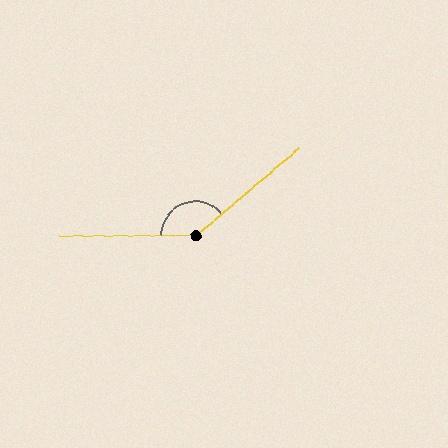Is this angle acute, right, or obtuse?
It is obtuse.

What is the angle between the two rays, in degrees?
Approximately 140 degrees.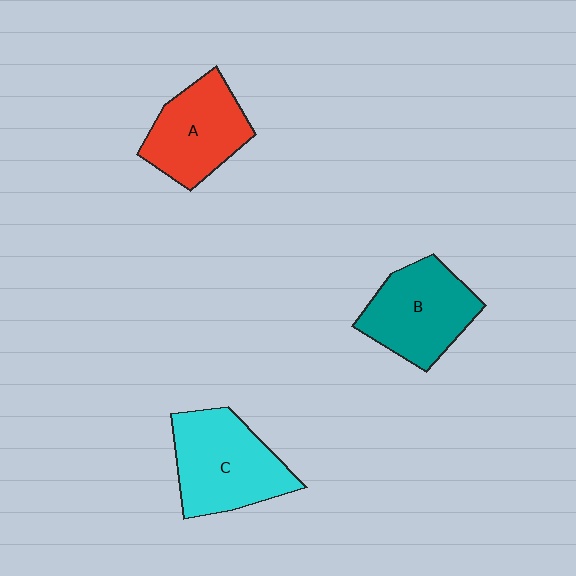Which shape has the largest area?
Shape C (cyan).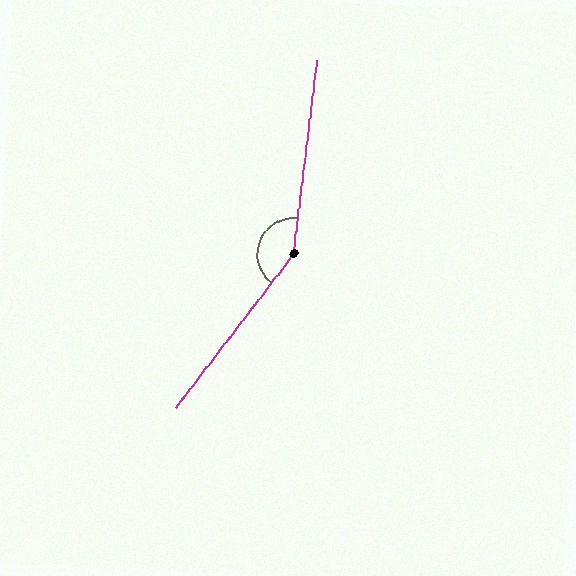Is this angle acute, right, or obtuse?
It is obtuse.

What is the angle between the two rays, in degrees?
Approximately 150 degrees.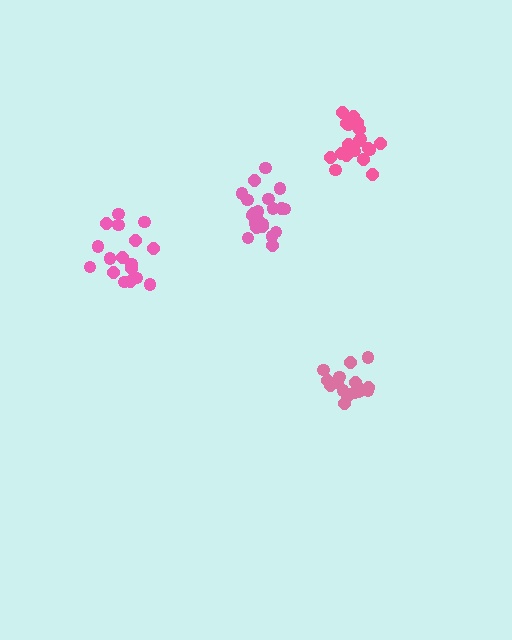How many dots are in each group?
Group 1: 21 dots, Group 2: 18 dots, Group 3: 19 dots, Group 4: 18 dots (76 total).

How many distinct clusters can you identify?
There are 4 distinct clusters.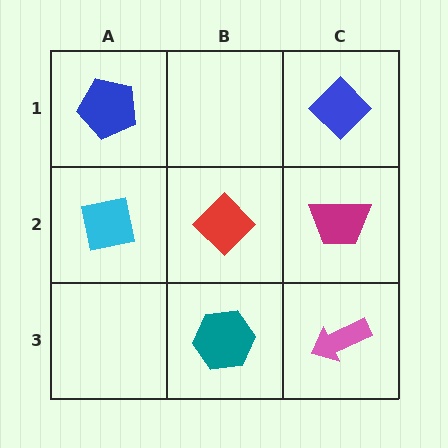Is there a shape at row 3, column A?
No, that cell is empty.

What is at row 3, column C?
A pink arrow.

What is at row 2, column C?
A magenta trapezoid.